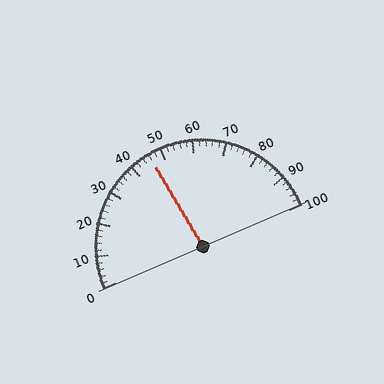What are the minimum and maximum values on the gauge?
The gauge ranges from 0 to 100.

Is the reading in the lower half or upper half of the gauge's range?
The reading is in the lower half of the range (0 to 100).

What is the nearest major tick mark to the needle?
The nearest major tick mark is 50.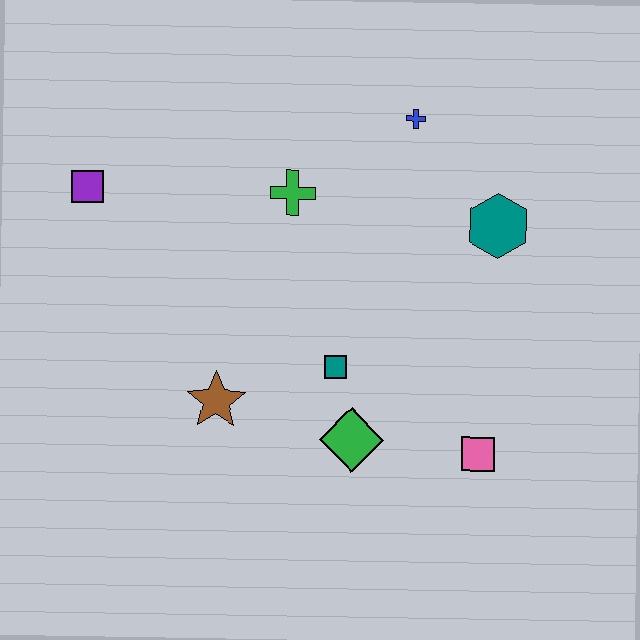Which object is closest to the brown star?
The teal square is closest to the brown star.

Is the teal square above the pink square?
Yes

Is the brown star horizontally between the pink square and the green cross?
No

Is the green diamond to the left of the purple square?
No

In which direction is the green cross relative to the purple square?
The green cross is to the right of the purple square.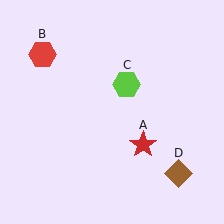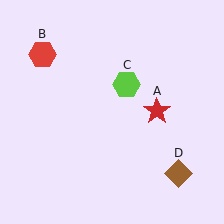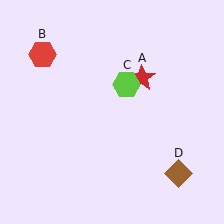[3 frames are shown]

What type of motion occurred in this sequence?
The red star (object A) rotated counterclockwise around the center of the scene.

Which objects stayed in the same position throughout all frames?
Red hexagon (object B) and lime hexagon (object C) and brown diamond (object D) remained stationary.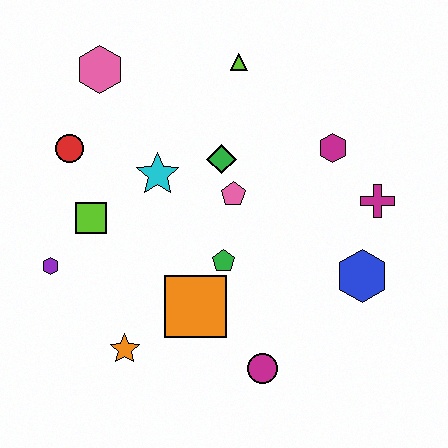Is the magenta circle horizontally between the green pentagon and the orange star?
No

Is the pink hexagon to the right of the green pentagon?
No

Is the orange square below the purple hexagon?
Yes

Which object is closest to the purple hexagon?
The lime square is closest to the purple hexagon.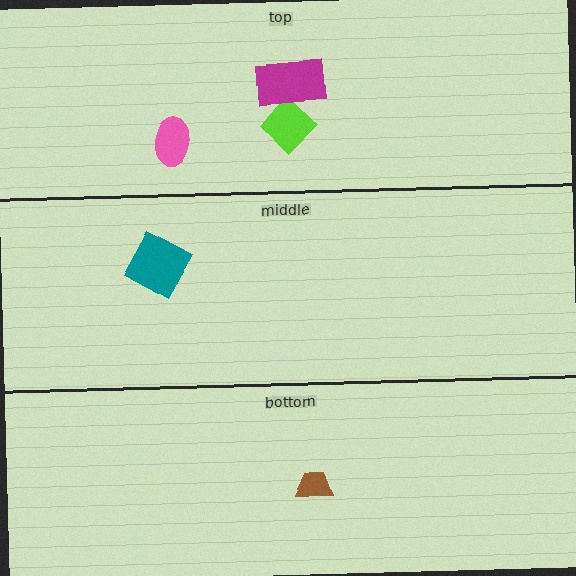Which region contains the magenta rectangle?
The top region.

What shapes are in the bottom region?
The brown trapezoid.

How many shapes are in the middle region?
1.